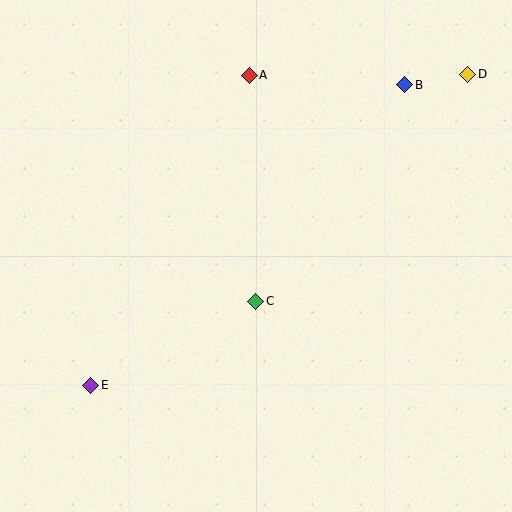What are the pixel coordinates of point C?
Point C is at (256, 301).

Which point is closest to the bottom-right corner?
Point C is closest to the bottom-right corner.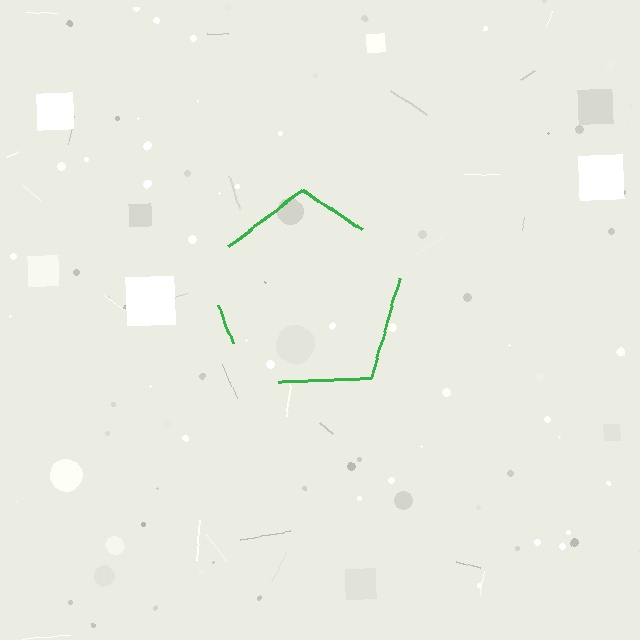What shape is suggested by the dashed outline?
The dashed outline suggests a pentagon.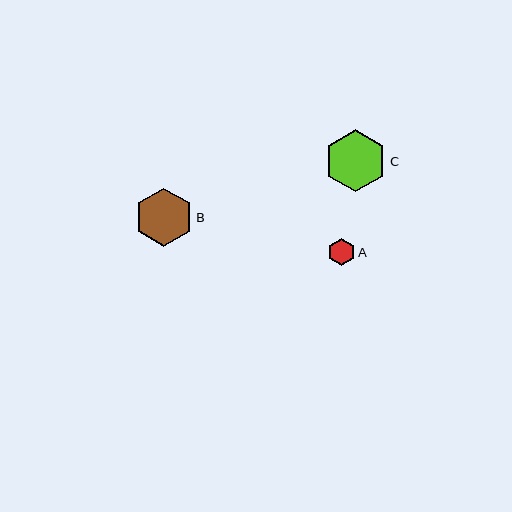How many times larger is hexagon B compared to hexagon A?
Hexagon B is approximately 2.2 times the size of hexagon A.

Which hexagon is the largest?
Hexagon C is the largest with a size of approximately 62 pixels.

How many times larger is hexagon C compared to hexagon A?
Hexagon C is approximately 2.3 times the size of hexagon A.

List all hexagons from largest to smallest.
From largest to smallest: C, B, A.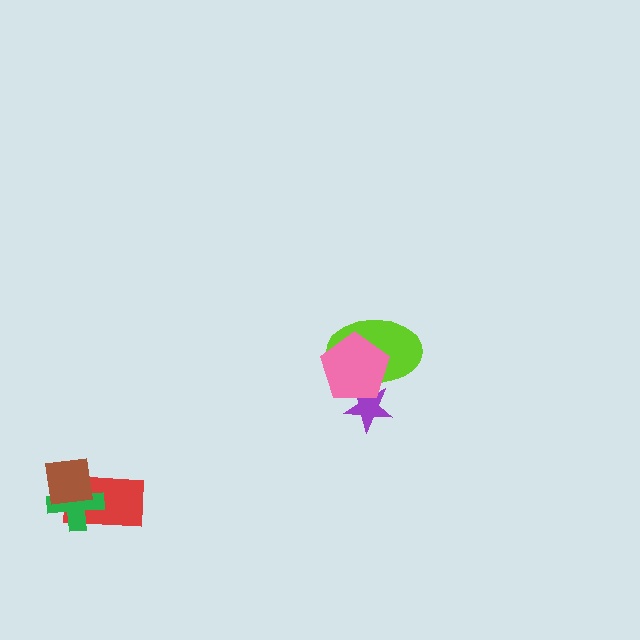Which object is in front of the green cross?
The brown square is in front of the green cross.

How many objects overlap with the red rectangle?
2 objects overlap with the red rectangle.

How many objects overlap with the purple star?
2 objects overlap with the purple star.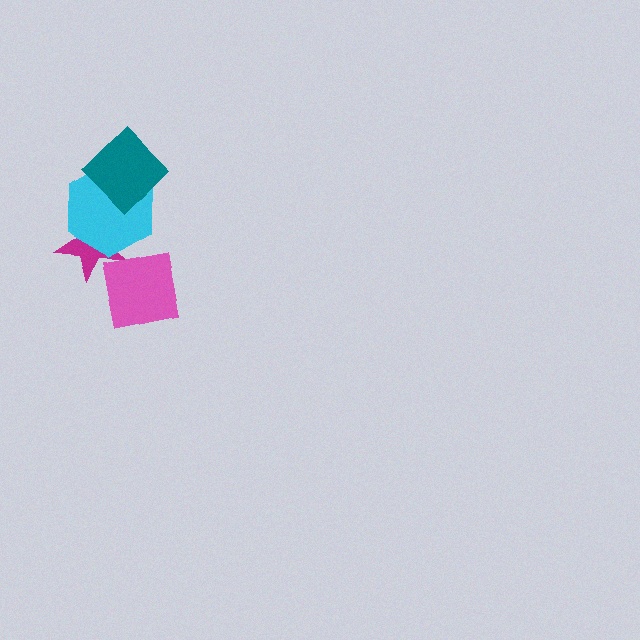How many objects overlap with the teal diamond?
1 object overlaps with the teal diamond.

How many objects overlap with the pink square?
1 object overlaps with the pink square.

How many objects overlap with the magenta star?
2 objects overlap with the magenta star.